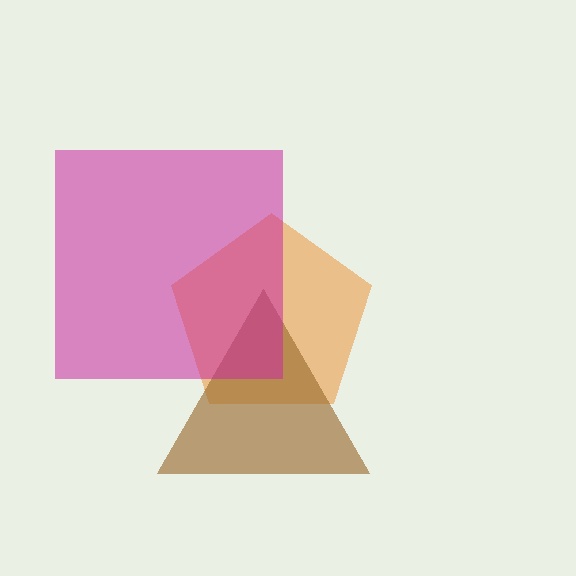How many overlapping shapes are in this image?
There are 3 overlapping shapes in the image.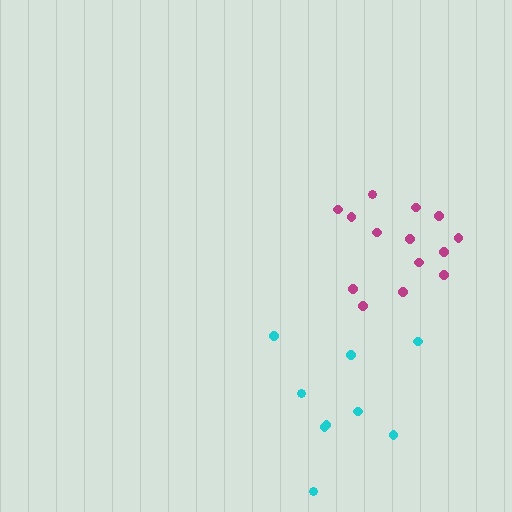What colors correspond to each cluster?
The clusters are colored: cyan, magenta.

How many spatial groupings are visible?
There are 2 spatial groupings.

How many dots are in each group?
Group 1: 9 dots, Group 2: 14 dots (23 total).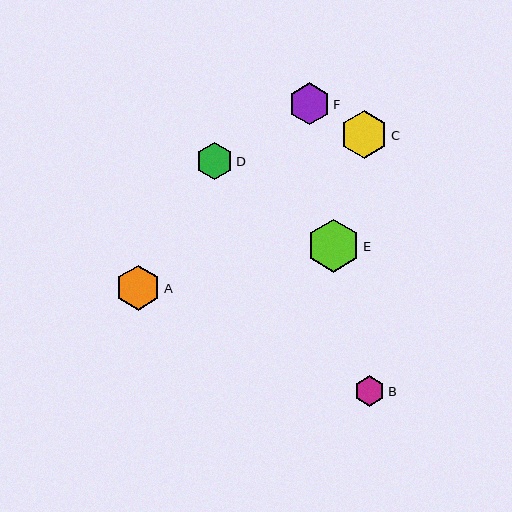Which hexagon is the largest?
Hexagon E is the largest with a size of approximately 53 pixels.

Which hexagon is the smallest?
Hexagon B is the smallest with a size of approximately 31 pixels.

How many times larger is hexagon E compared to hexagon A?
Hexagon E is approximately 1.2 times the size of hexagon A.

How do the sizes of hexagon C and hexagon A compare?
Hexagon C and hexagon A are approximately the same size.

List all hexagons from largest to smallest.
From largest to smallest: E, C, A, F, D, B.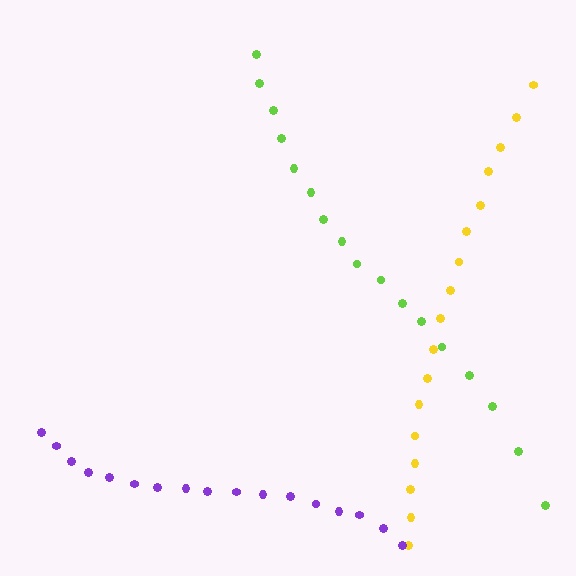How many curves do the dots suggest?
There are 3 distinct paths.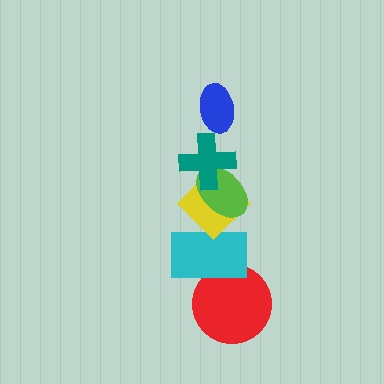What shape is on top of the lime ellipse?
The teal cross is on top of the lime ellipse.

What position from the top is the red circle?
The red circle is 6th from the top.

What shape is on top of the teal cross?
The blue ellipse is on top of the teal cross.